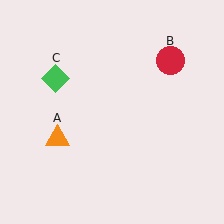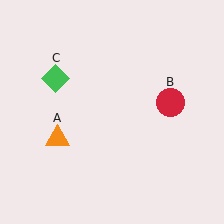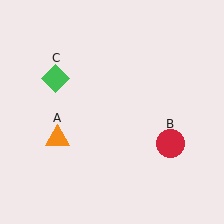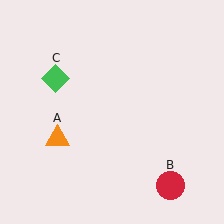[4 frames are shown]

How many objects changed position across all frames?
1 object changed position: red circle (object B).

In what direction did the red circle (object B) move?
The red circle (object B) moved down.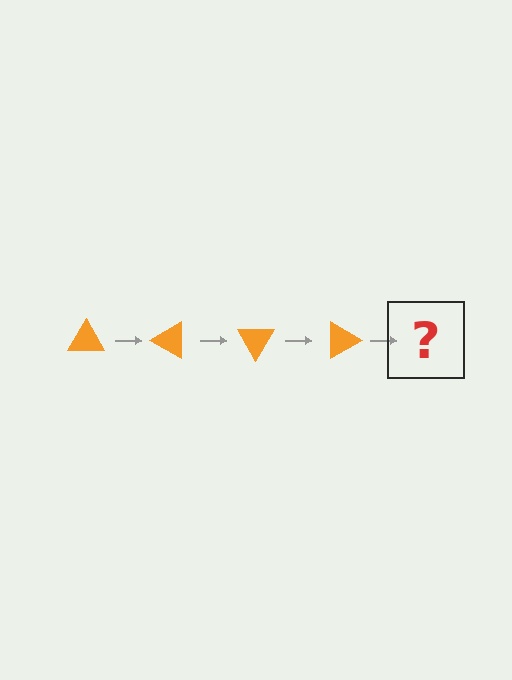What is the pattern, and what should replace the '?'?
The pattern is that the triangle rotates 30 degrees each step. The '?' should be an orange triangle rotated 120 degrees.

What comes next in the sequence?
The next element should be an orange triangle rotated 120 degrees.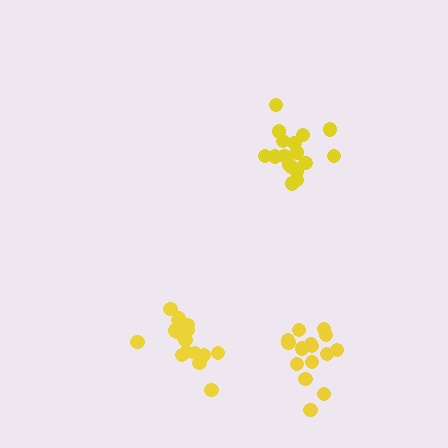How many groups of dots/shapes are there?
There are 3 groups.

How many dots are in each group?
Group 1: 17 dots, Group 2: 17 dots, Group 3: 15 dots (49 total).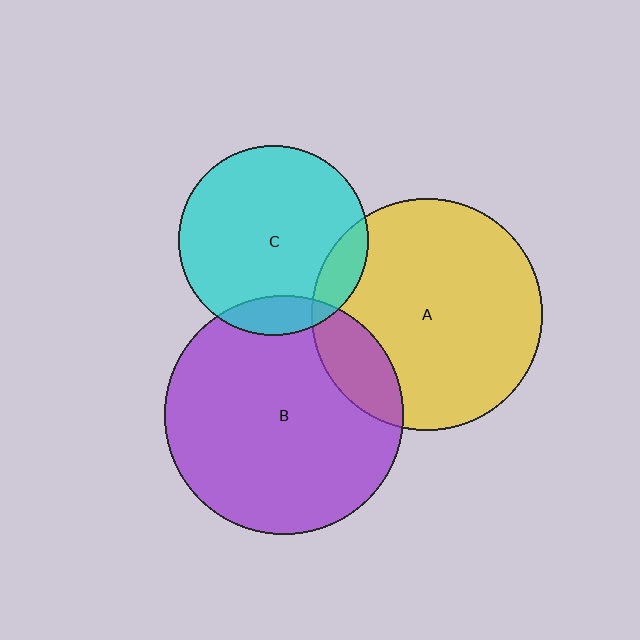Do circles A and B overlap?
Yes.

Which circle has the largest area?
Circle B (purple).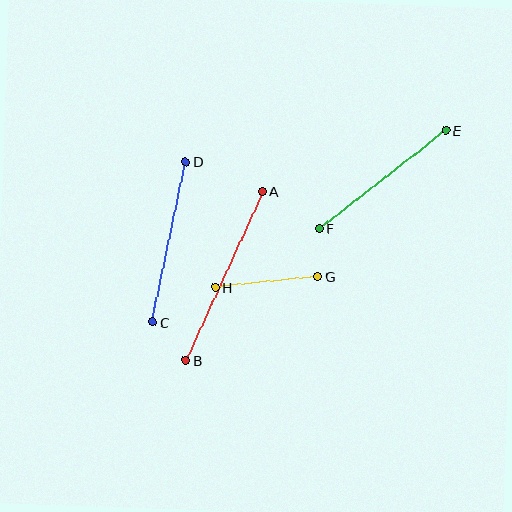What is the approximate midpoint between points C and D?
The midpoint is at approximately (169, 242) pixels.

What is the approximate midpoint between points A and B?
The midpoint is at approximately (224, 276) pixels.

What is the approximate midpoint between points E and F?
The midpoint is at approximately (382, 179) pixels.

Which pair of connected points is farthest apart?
Points A and B are farthest apart.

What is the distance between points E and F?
The distance is approximately 160 pixels.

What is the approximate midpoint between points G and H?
The midpoint is at approximately (267, 282) pixels.